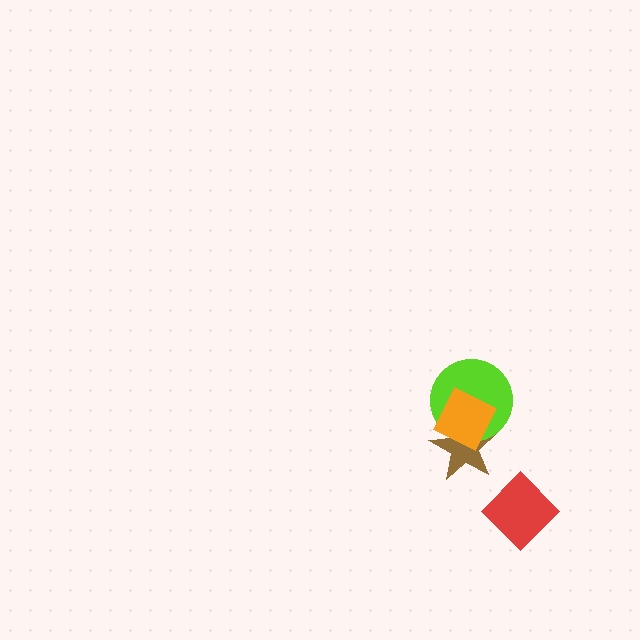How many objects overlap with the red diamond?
0 objects overlap with the red diamond.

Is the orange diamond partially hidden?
No, no other shape covers it.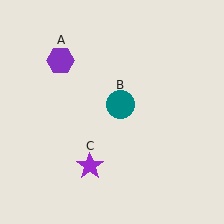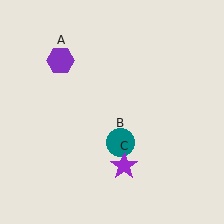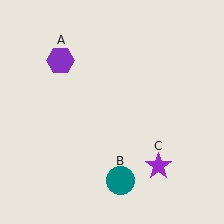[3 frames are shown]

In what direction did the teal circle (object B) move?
The teal circle (object B) moved down.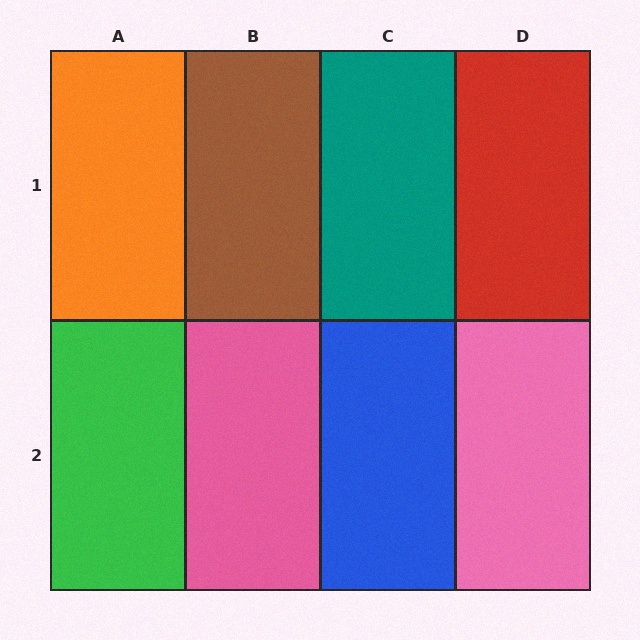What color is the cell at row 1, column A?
Orange.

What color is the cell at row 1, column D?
Red.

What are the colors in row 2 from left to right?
Green, pink, blue, pink.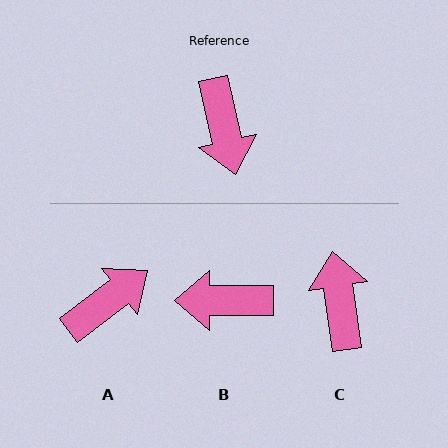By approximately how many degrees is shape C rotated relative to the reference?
Approximately 175 degrees counter-clockwise.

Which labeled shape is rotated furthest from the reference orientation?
C, about 175 degrees away.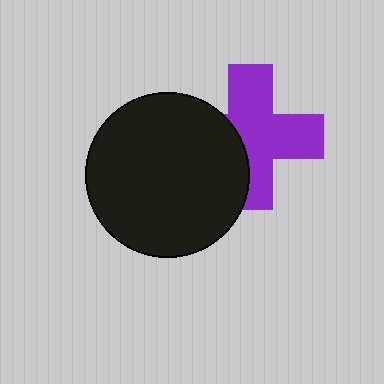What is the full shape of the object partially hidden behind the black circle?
The partially hidden object is a purple cross.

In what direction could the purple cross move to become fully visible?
The purple cross could move right. That would shift it out from behind the black circle entirely.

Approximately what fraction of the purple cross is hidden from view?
Roughly 34% of the purple cross is hidden behind the black circle.